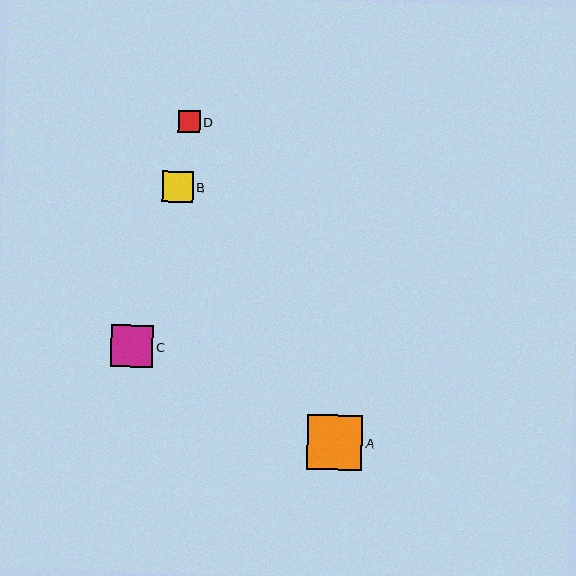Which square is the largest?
Square A is the largest with a size of approximately 55 pixels.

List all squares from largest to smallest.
From largest to smallest: A, C, B, D.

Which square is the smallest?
Square D is the smallest with a size of approximately 22 pixels.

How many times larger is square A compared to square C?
Square A is approximately 1.3 times the size of square C.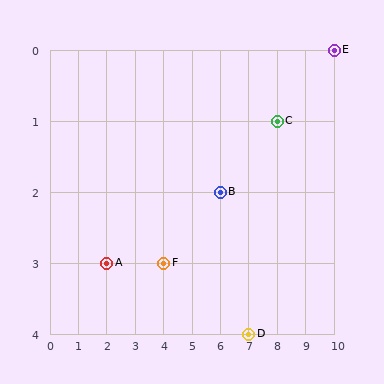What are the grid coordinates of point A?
Point A is at grid coordinates (2, 3).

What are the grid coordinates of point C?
Point C is at grid coordinates (8, 1).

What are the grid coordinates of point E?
Point E is at grid coordinates (10, 0).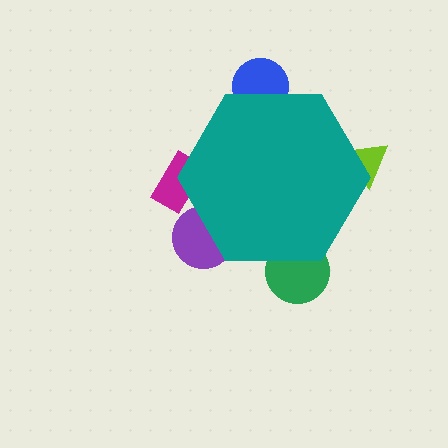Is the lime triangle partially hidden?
Yes, the lime triangle is partially hidden behind the teal hexagon.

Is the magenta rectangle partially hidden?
Yes, the magenta rectangle is partially hidden behind the teal hexagon.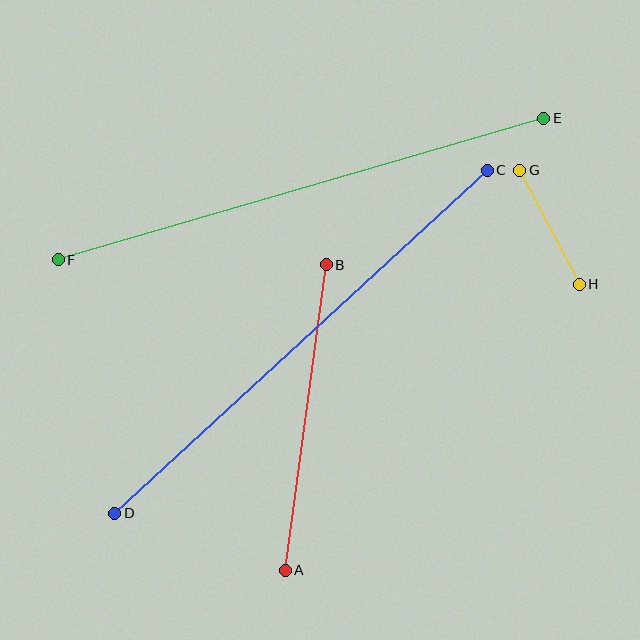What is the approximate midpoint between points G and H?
The midpoint is at approximately (550, 227) pixels.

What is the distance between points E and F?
The distance is approximately 505 pixels.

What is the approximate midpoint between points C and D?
The midpoint is at approximately (301, 342) pixels.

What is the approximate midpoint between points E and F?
The midpoint is at approximately (301, 189) pixels.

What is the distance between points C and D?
The distance is approximately 506 pixels.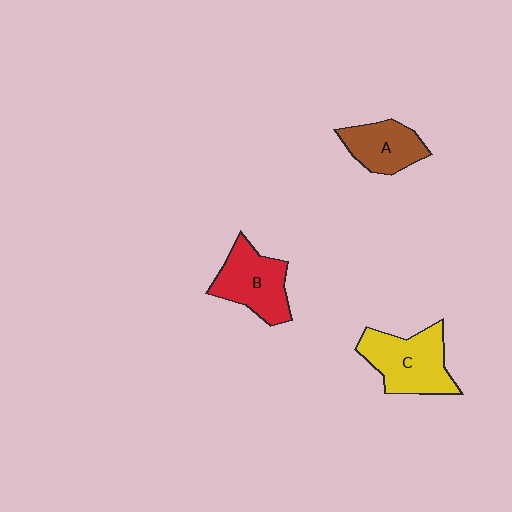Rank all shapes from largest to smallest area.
From largest to smallest: C (yellow), B (red), A (brown).